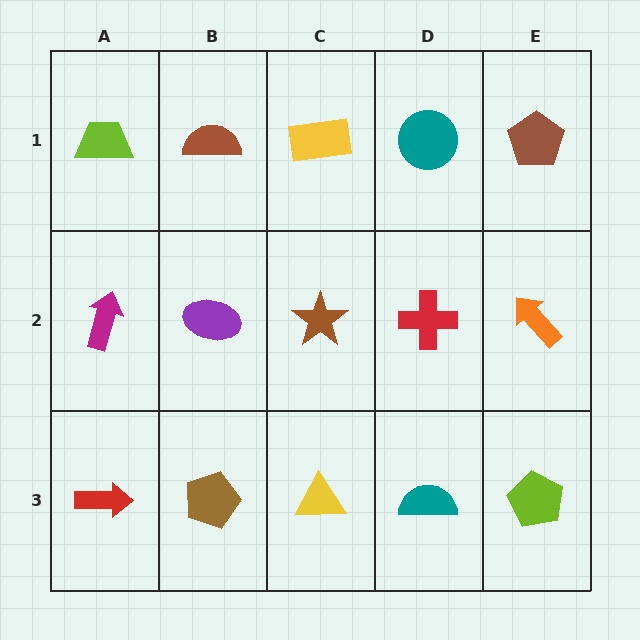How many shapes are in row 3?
5 shapes.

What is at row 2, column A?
A magenta arrow.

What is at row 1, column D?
A teal circle.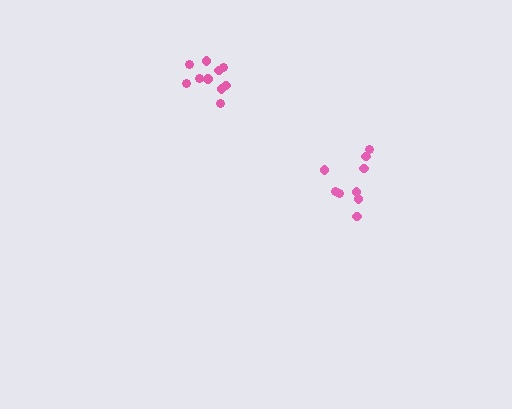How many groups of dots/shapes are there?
There are 2 groups.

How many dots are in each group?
Group 1: 9 dots, Group 2: 10 dots (19 total).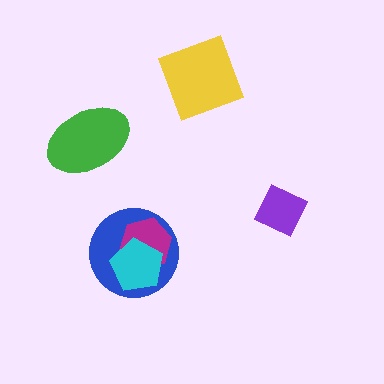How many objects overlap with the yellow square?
0 objects overlap with the yellow square.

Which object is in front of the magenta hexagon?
The cyan pentagon is in front of the magenta hexagon.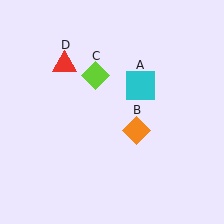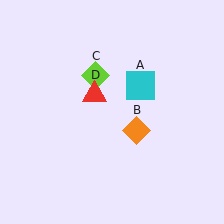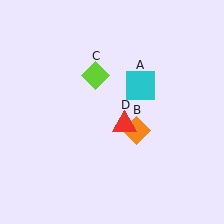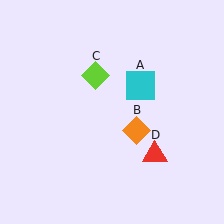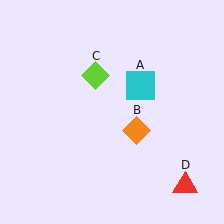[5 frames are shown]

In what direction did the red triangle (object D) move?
The red triangle (object D) moved down and to the right.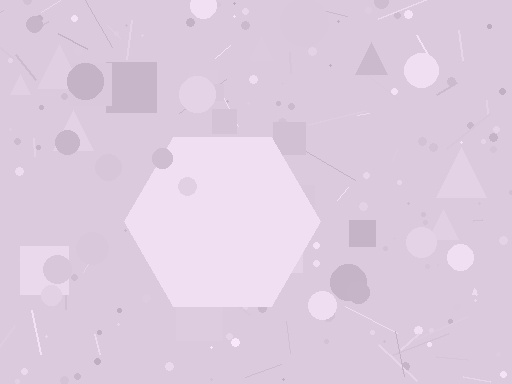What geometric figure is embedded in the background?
A hexagon is embedded in the background.